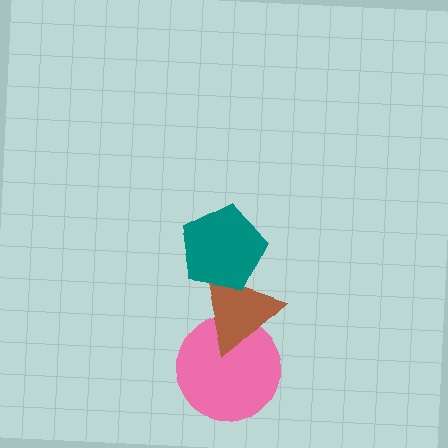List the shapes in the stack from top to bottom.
From top to bottom: the teal pentagon, the brown triangle, the pink circle.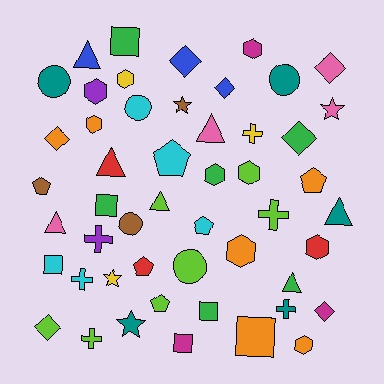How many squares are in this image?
There are 6 squares.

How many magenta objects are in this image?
There are 3 magenta objects.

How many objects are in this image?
There are 50 objects.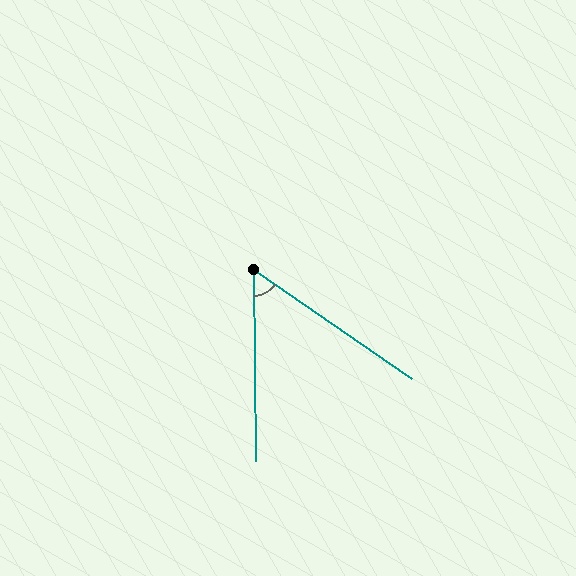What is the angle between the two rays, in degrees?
Approximately 55 degrees.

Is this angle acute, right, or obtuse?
It is acute.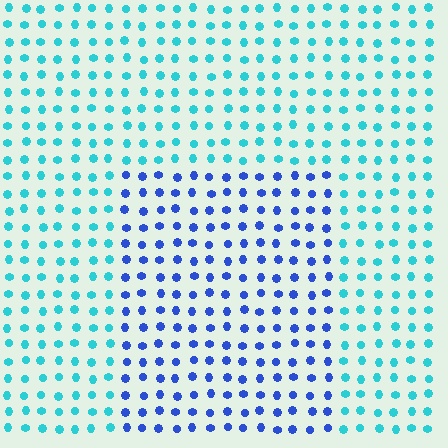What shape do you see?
I see a rectangle.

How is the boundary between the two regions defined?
The boundary is defined purely by a slight shift in hue (about 46 degrees). Spacing, size, and orientation are identical on both sides.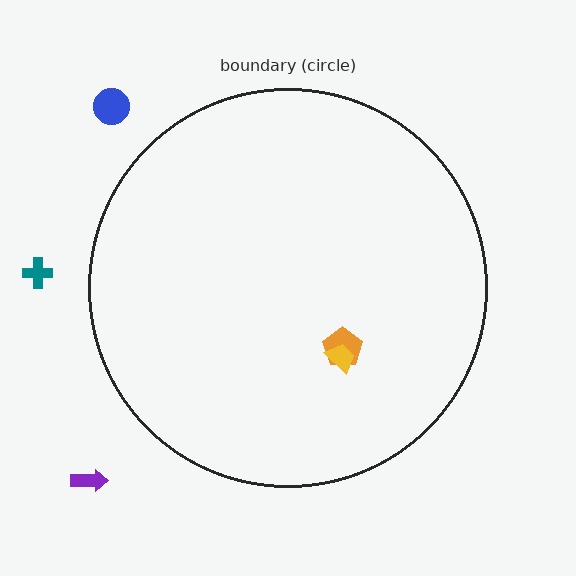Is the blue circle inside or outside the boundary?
Outside.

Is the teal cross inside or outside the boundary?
Outside.